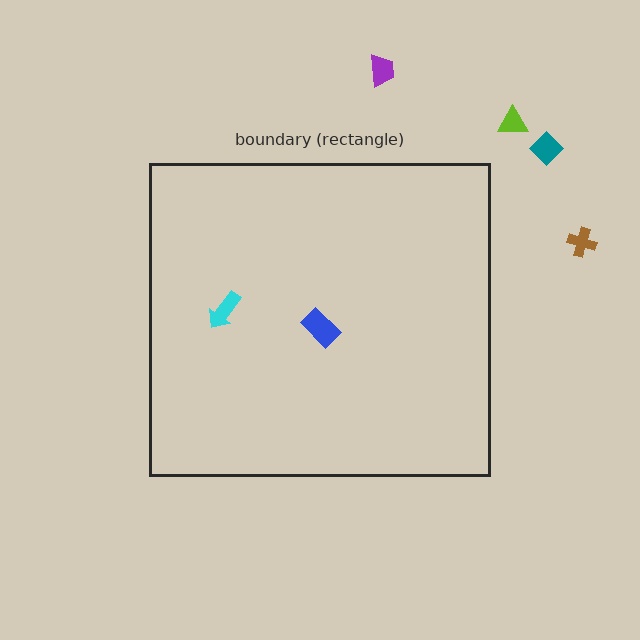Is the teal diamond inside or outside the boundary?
Outside.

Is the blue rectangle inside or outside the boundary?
Inside.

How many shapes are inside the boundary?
2 inside, 4 outside.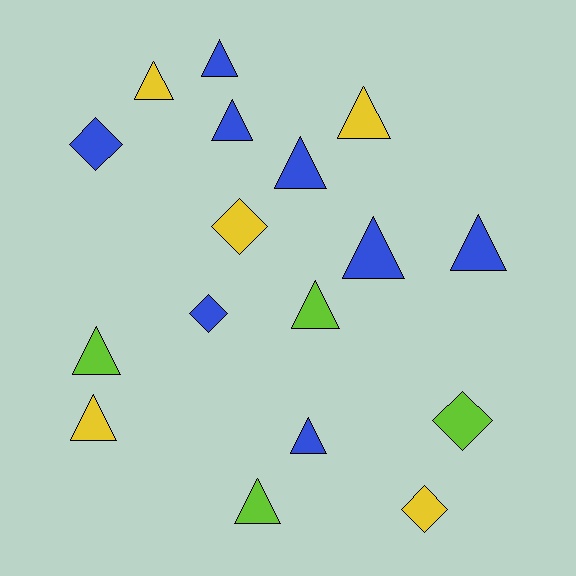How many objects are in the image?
There are 17 objects.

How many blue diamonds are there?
There are 2 blue diamonds.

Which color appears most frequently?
Blue, with 8 objects.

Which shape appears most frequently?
Triangle, with 12 objects.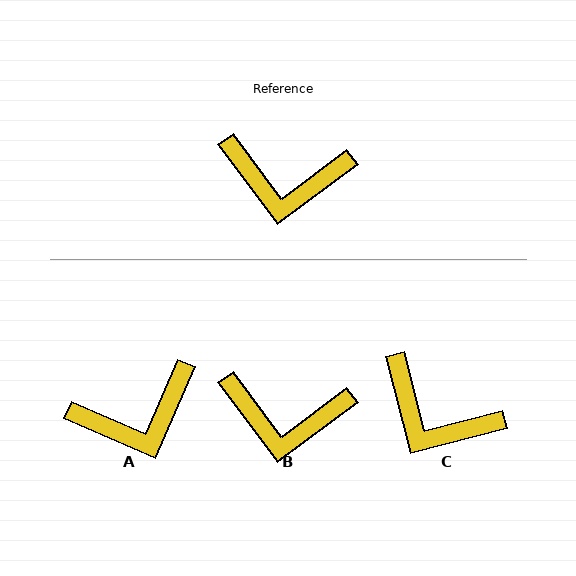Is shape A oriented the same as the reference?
No, it is off by about 30 degrees.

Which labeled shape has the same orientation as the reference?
B.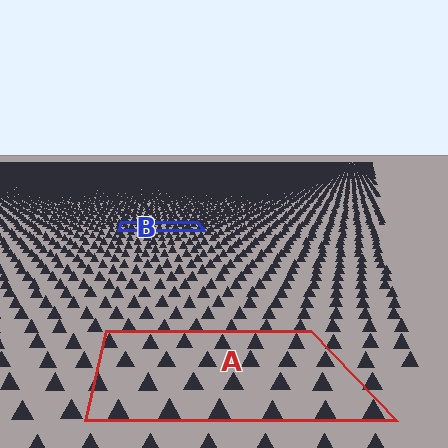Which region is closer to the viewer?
Region A is closer. The texture elements there are larger and more spread out.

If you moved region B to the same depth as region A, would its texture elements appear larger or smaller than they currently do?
They would appear larger. At a closer depth, the same texture elements are projected at a bigger on-screen size.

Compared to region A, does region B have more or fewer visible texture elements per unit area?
Region B has more texture elements per unit area — they are packed more densely because it is farther away.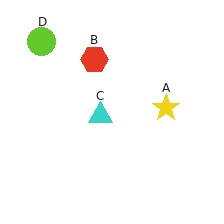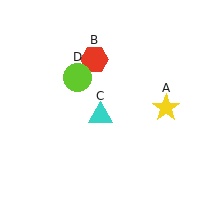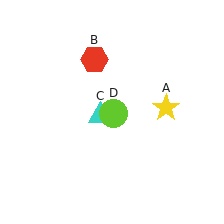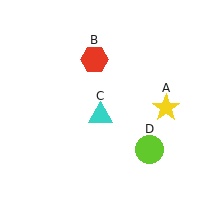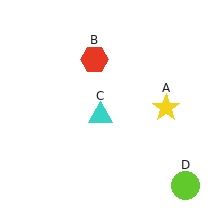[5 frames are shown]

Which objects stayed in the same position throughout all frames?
Yellow star (object A) and red hexagon (object B) and cyan triangle (object C) remained stationary.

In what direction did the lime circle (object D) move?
The lime circle (object D) moved down and to the right.